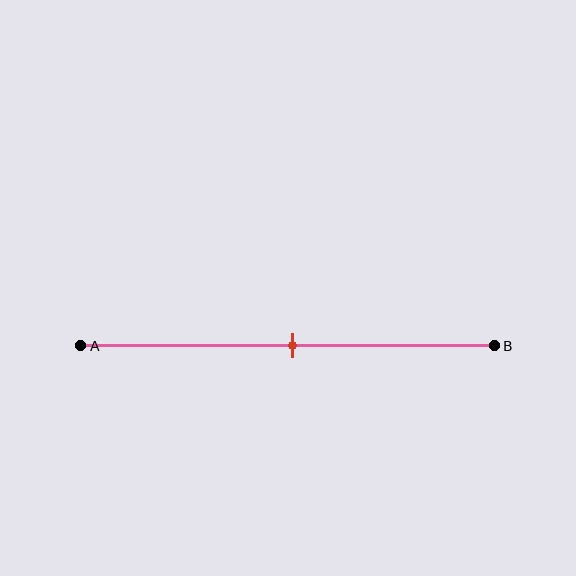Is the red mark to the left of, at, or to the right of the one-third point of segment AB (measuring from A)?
The red mark is to the right of the one-third point of segment AB.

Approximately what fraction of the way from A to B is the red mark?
The red mark is approximately 50% of the way from A to B.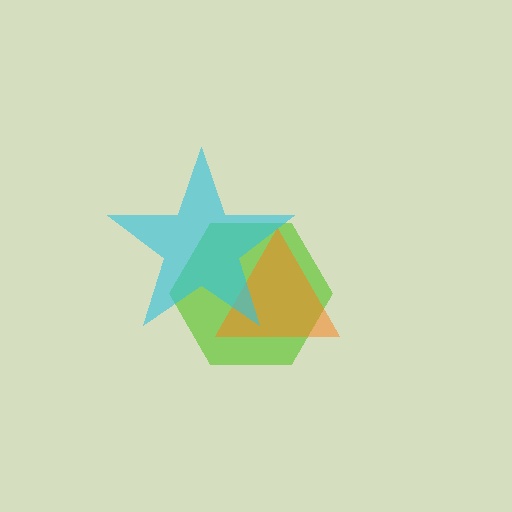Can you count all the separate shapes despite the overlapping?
Yes, there are 3 separate shapes.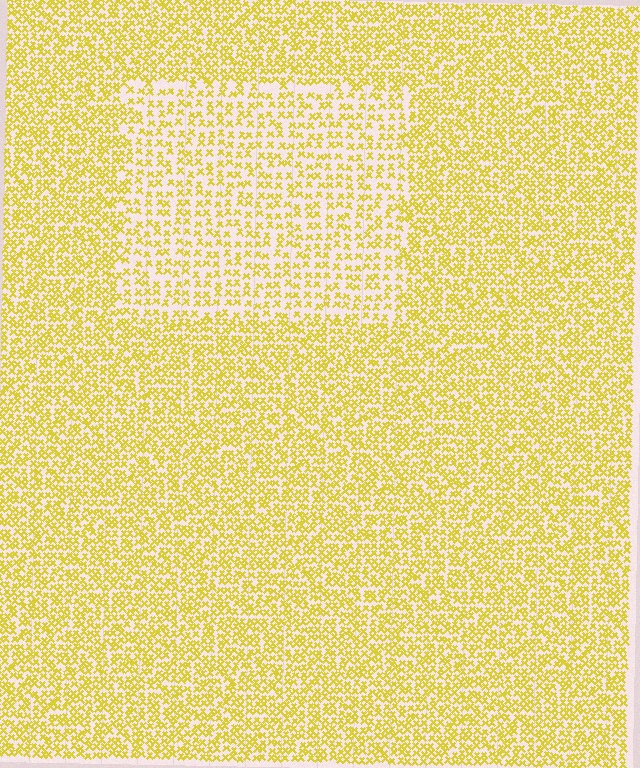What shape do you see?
I see a rectangle.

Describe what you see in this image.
The image contains small yellow elements arranged at two different densities. A rectangle-shaped region is visible where the elements are less densely packed than the surrounding area.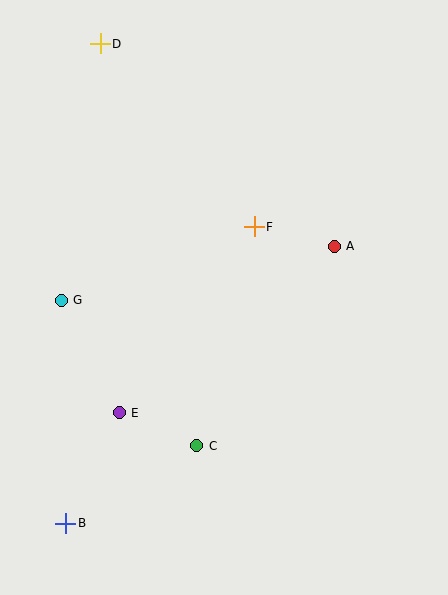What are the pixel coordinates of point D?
Point D is at (100, 44).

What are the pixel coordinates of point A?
Point A is at (334, 246).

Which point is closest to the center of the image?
Point F at (254, 227) is closest to the center.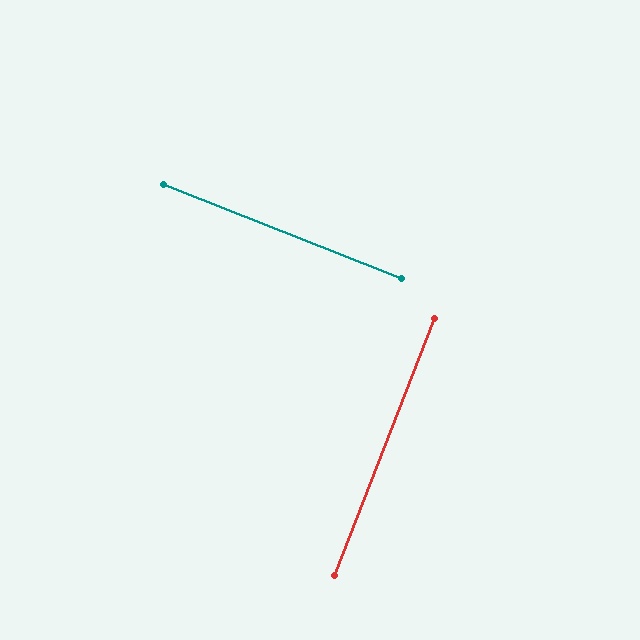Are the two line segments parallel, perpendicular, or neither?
Perpendicular — they meet at approximately 90°.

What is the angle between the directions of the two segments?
Approximately 90 degrees.